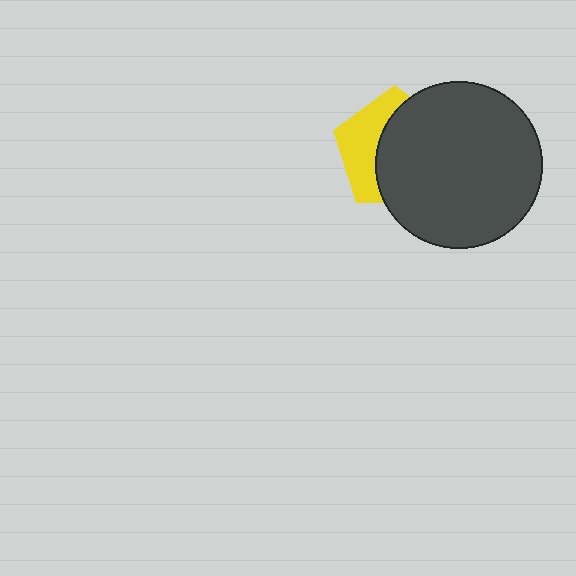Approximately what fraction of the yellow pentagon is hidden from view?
Roughly 62% of the yellow pentagon is hidden behind the dark gray circle.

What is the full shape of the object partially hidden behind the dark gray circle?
The partially hidden object is a yellow pentagon.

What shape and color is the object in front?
The object in front is a dark gray circle.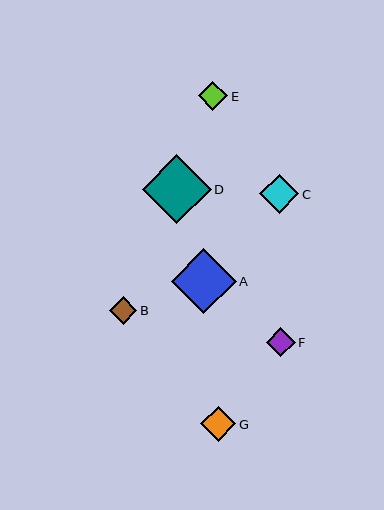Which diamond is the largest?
Diamond D is the largest with a size of approximately 69 pixels.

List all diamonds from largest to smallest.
From largest to smallest: D, A, C, G, E, F, B.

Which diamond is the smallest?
Diamond B is the smallest with a size of approximately 27 pixels.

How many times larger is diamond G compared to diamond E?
Diamond G is approximately 1.2 times the size of diamond E.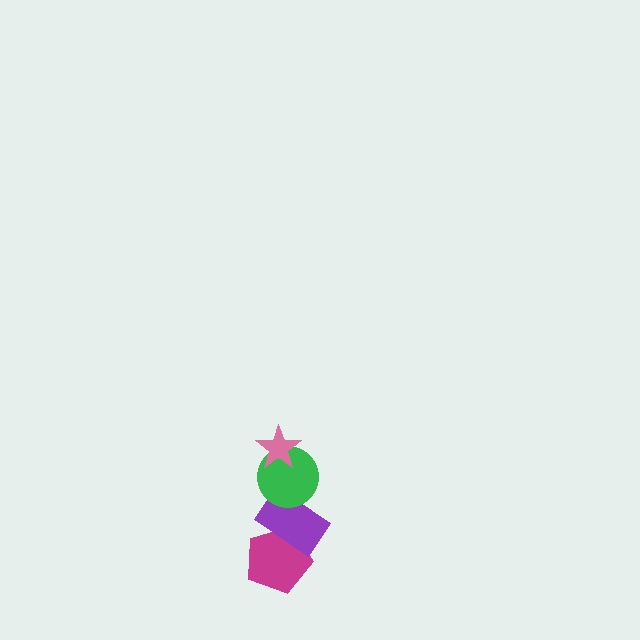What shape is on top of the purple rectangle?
The green circle is on top of the purple rectangle.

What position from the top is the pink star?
The pink star is 1st from the top.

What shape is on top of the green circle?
The pink star is on top of the green circle.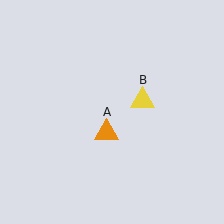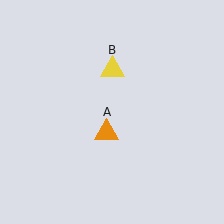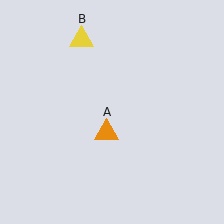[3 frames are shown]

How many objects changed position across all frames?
1 object changed position: yellow triangle (object B).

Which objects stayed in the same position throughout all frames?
Orange triangle (object A) remained stationary.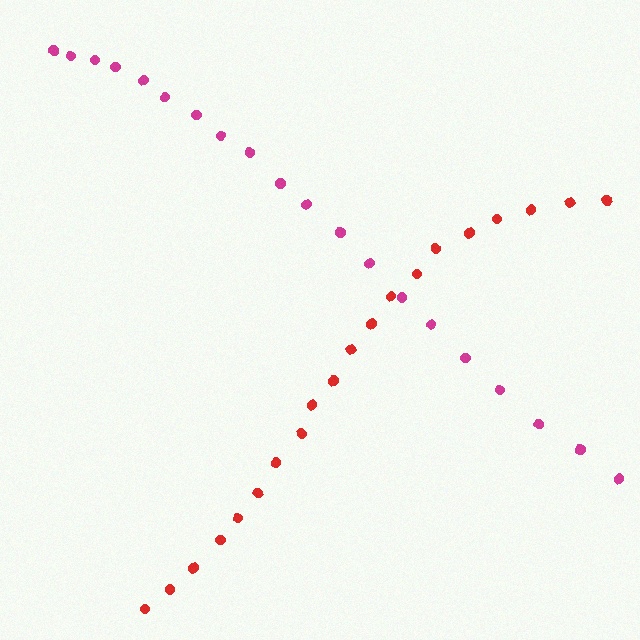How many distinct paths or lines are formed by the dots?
There are 2 distinct paths.